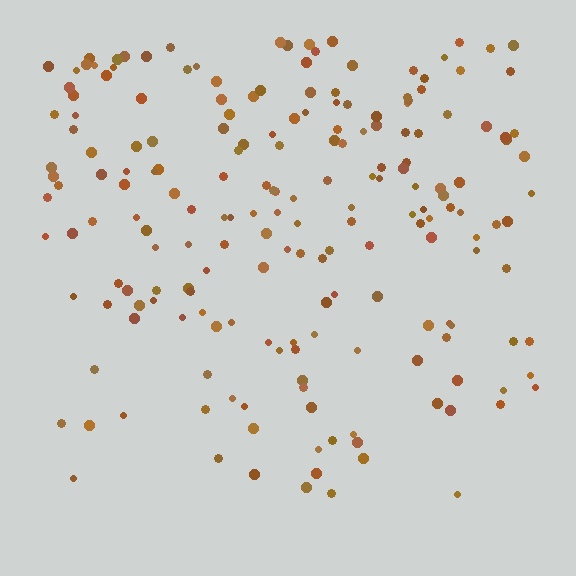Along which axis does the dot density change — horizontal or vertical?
Vertical.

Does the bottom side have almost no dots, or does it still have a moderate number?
Still a moderate number, just noticeably fewer than the top.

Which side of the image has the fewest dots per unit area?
The bottom.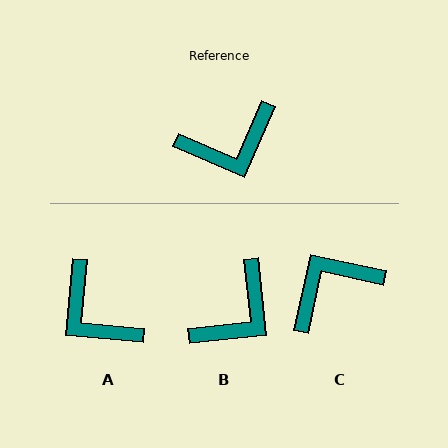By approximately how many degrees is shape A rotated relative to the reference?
Approximately 72 degrees clockwise.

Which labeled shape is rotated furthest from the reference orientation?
C, about 169 degrees away.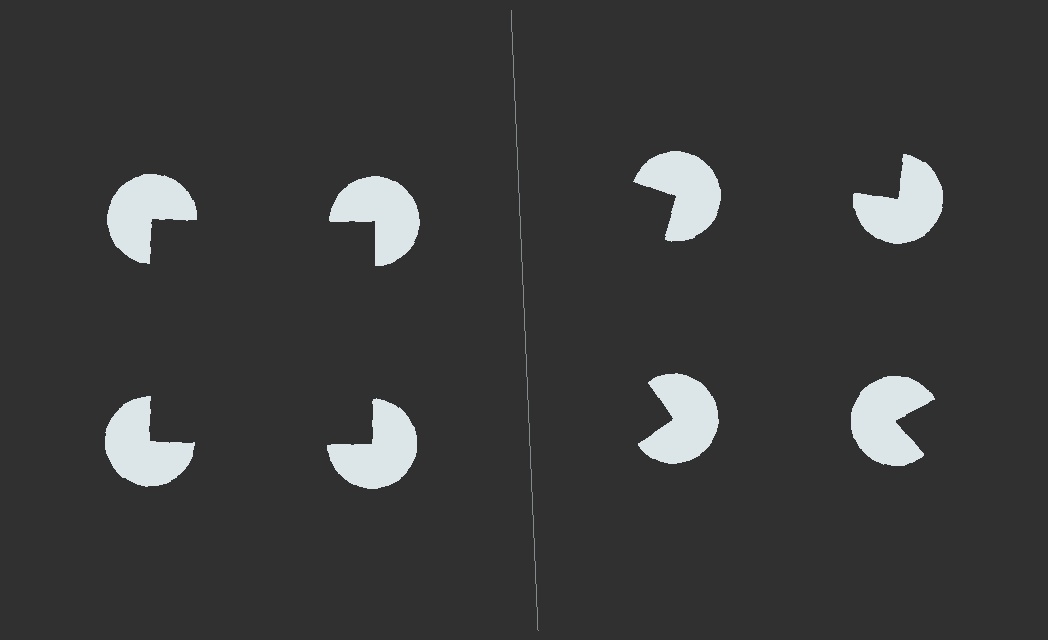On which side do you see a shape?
An illusory square appears on the left side. On the right side the wedge cuts are rotated, so no coherent shape forms.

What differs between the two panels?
The pac-man discs are positioned identically on both sides; only the wedge orientations differ. On the left they align to a square; on the right they are misaligned.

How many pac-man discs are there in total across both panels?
8 — 4 on each side.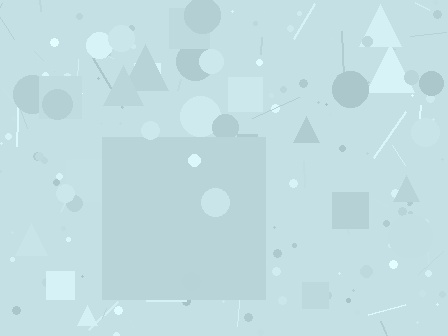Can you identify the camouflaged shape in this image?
The camouflaged shape is a square.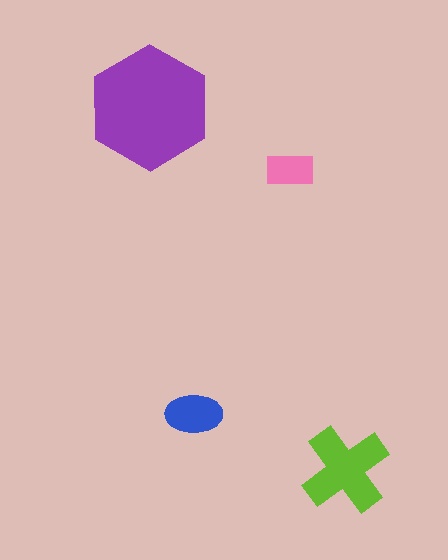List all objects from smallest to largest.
The pink rectangle, the blue ellipse, the lime cross, the purple hexagon.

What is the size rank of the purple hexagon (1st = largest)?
1st.